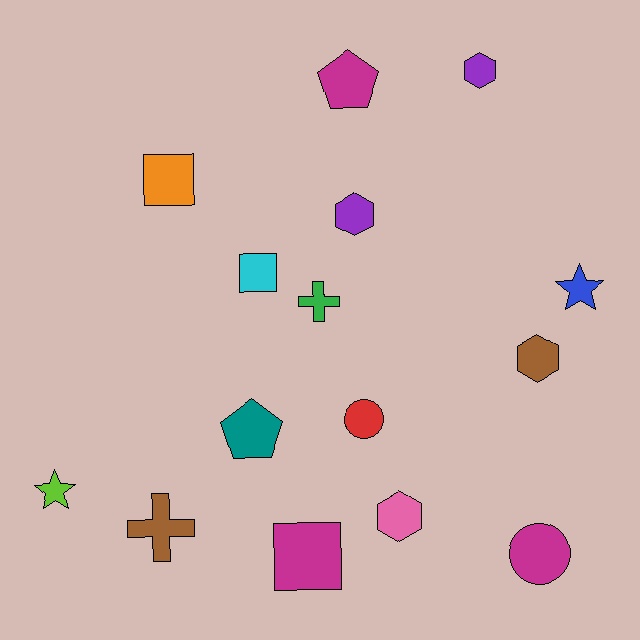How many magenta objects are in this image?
There are 3 magenta objects.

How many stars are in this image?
There are 2 stars.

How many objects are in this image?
There are 15 objects.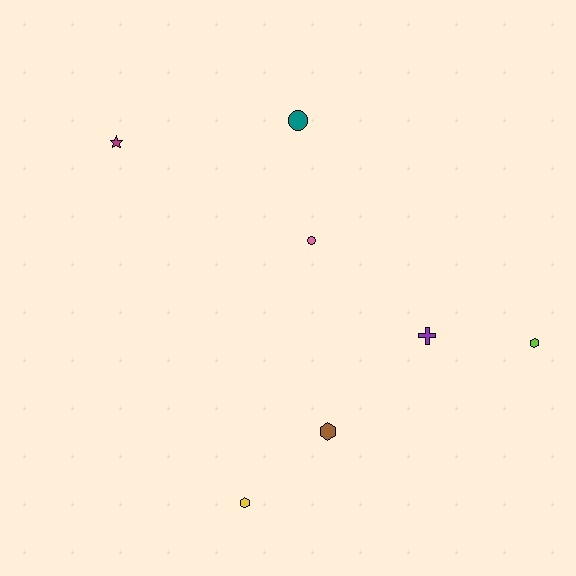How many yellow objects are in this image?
There is 1 yellow object.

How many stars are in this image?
There is 1 star.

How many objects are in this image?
There are 7 objects.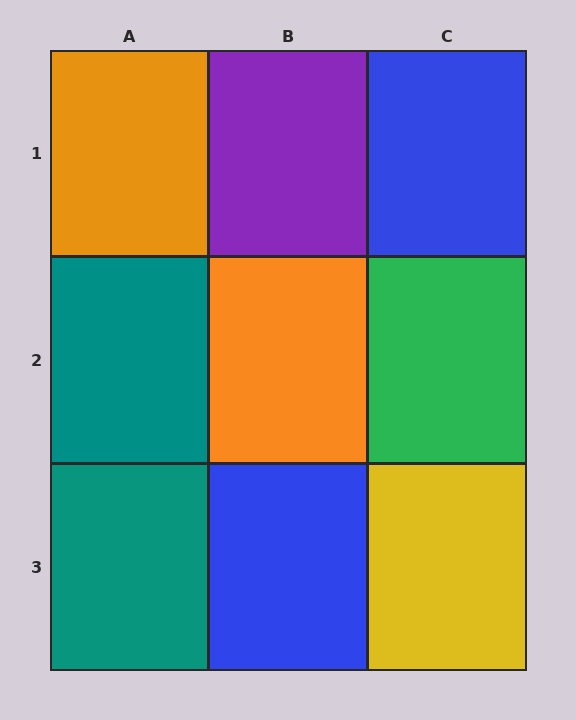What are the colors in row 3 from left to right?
Teal, blue, yellow.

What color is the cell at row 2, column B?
Orange.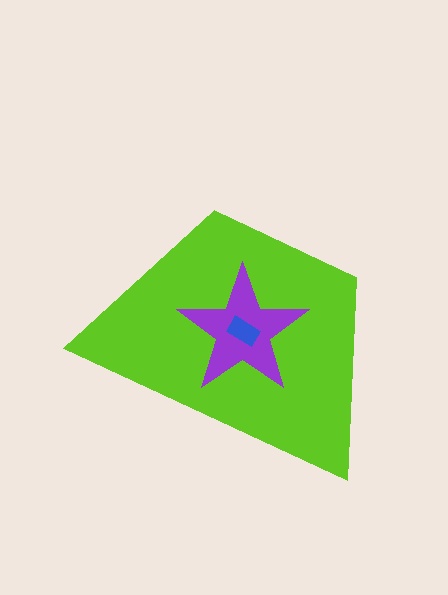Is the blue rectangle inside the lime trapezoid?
Yes.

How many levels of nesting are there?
3.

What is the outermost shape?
The lime trapezoid.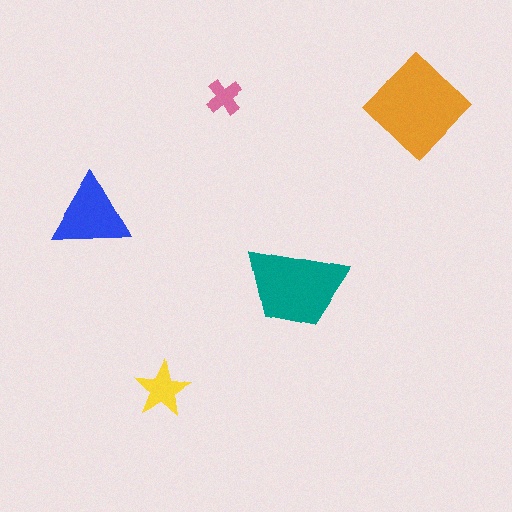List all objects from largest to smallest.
The orange diamond, the teal trapezoid, the blue triangle, the yellow star, the pink cross.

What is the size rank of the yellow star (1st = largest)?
4th.